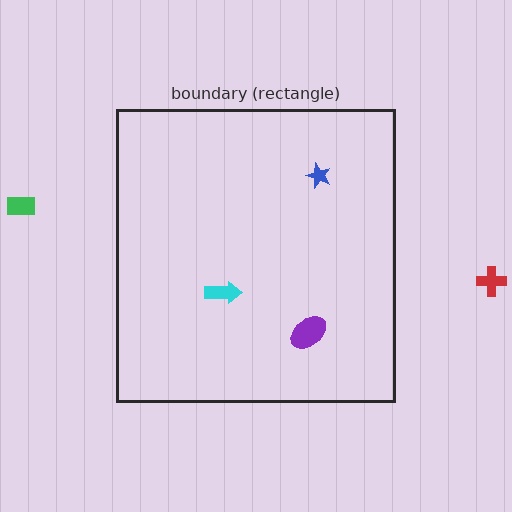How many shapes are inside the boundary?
3 inside, 2 outside.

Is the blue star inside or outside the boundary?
Inside.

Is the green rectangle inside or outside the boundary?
Outside.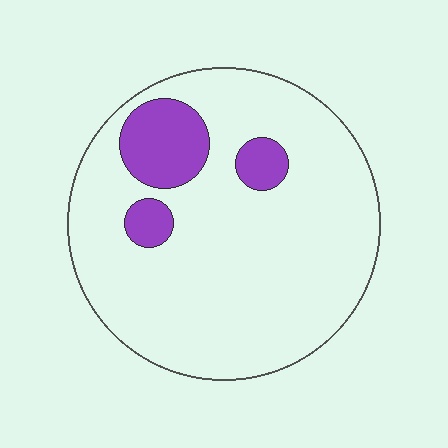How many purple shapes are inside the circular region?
3.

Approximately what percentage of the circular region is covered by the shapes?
Approximately 15%.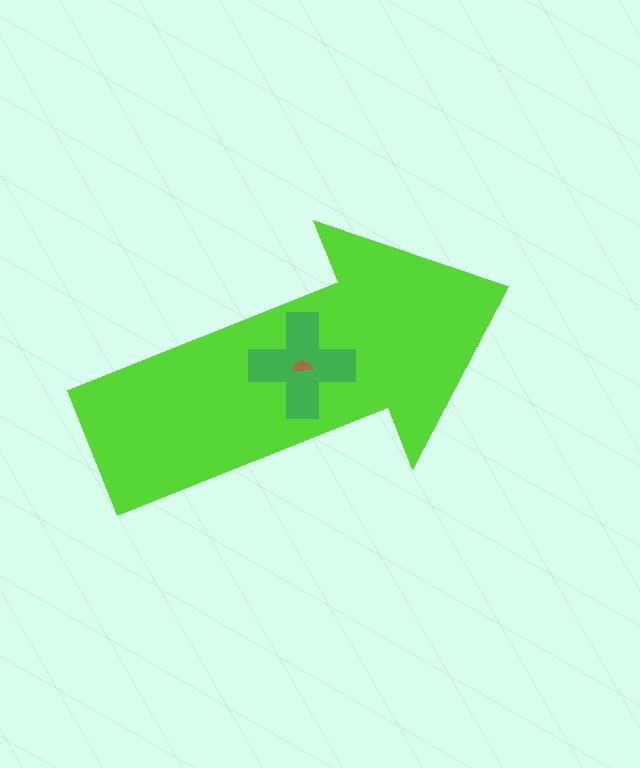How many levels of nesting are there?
3.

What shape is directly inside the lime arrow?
The green cross.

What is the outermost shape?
The lime arrow.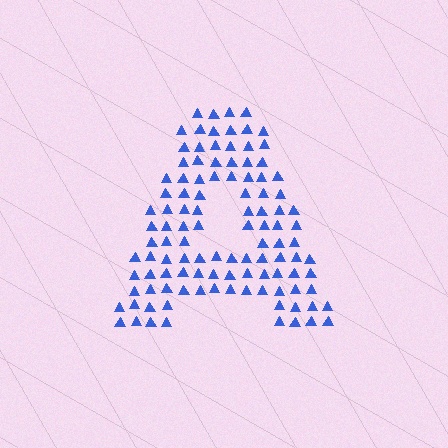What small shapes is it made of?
It is made of small triangles.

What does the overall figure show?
The overall figure shows the letter A.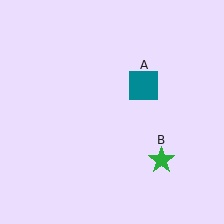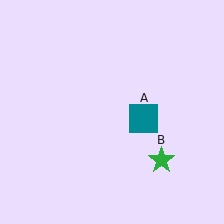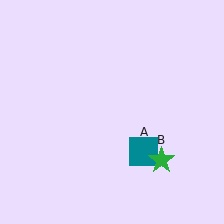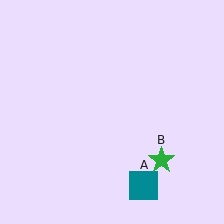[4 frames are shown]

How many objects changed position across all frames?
1 object changed position: teal square (object A).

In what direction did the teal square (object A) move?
The teal square (object A) moved down.